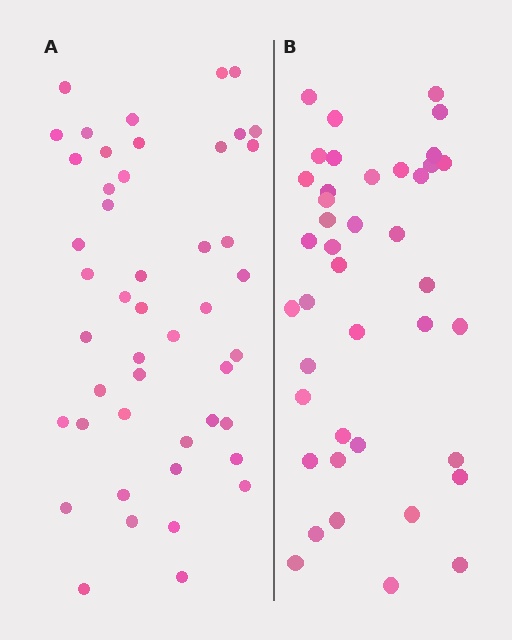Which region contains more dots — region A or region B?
Region A (the left region) has more dots.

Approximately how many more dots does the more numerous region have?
Region A has about 6 more dots than region B.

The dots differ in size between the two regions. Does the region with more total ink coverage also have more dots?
No. Region B has more total ink coverage because its dots are larger, but region A actually contains more individual dots. Total area can be misleading — the number of items is what matters here.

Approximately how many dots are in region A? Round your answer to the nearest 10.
About 50 dots. (The exact count is 47, which rounds to 50.)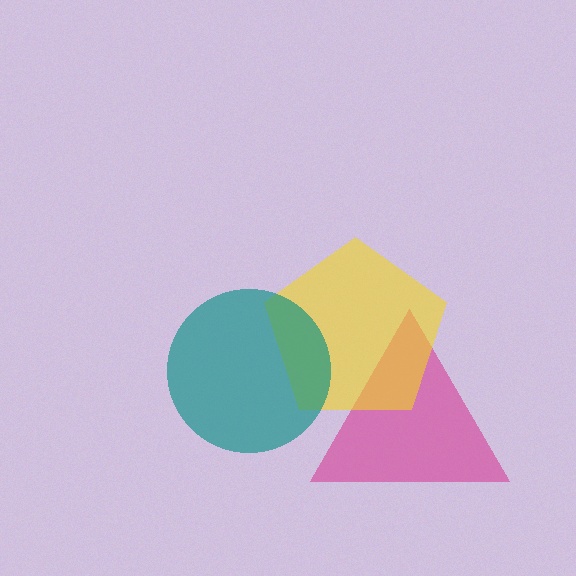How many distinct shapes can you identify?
There are 3 distinct shapes: a magenta triangle, a yellow pentagon, a teal circle.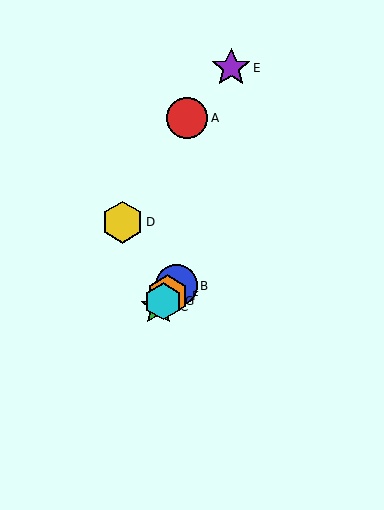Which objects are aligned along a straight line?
Objects B, C, F, G are aligned along a straight line.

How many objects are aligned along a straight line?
4 objects (B, C, F, G) are aligned along a straight line.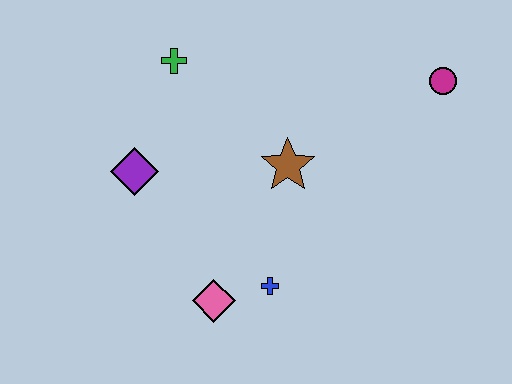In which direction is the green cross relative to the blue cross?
The green cross is above the blue cross.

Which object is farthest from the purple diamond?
The magenta circle is farthest from the purple diamond.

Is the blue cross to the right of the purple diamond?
Yes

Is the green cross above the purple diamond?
Yes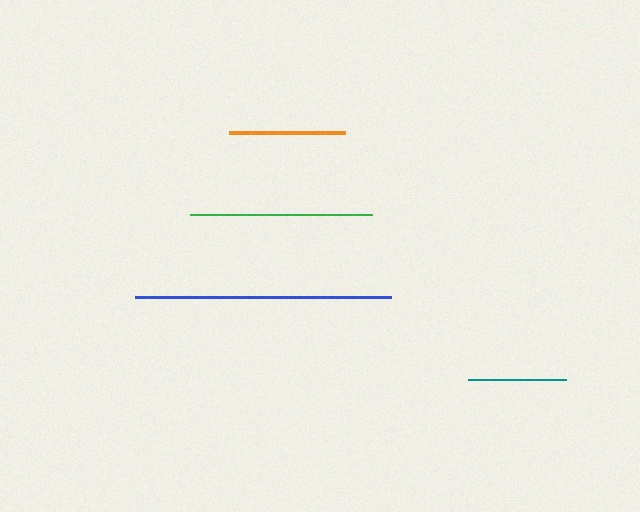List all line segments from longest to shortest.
From longest to shortest: blue, green, orange, teal.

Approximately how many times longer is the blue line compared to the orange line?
The blue line is approximately 2.2 times the length of the orange line.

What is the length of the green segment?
The green segment is approximately 181 pixels long.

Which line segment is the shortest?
The teal line is the shortest at approximately 98 pixels.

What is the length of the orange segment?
The orange segment is approximately 117 pixels long.